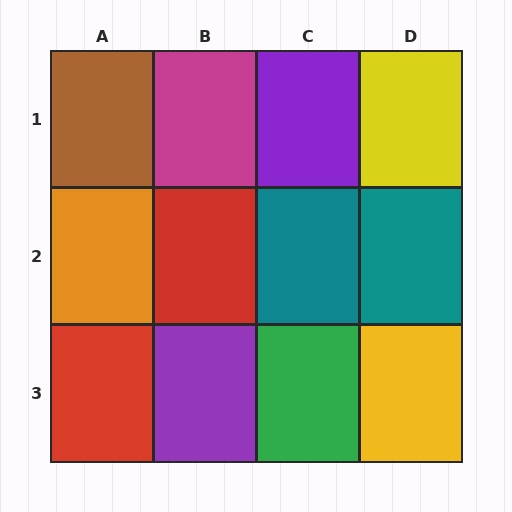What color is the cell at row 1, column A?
Brown.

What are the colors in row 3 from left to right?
Red, purple, green, yellow.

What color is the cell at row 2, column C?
Teal.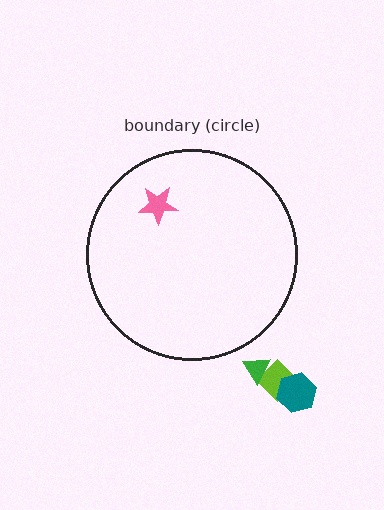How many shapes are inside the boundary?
1 inside, 3 outside.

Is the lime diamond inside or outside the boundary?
Outside.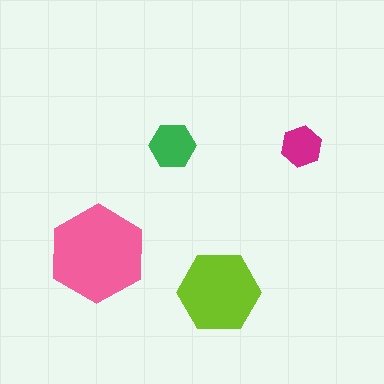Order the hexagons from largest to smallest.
the pink one, the lime one, the green one, the magenta one.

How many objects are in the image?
There are 4 objects in the image.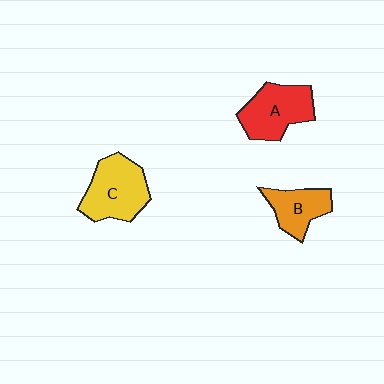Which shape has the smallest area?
Shape B (orange).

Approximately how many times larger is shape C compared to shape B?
Approximately 1.5 times.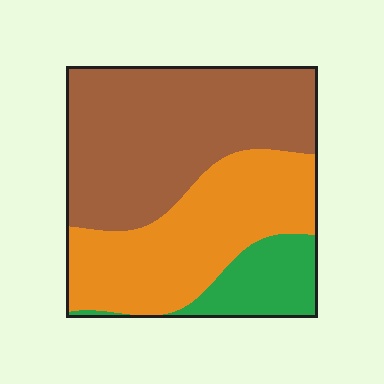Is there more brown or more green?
Brown.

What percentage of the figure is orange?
Orange takes up about three eighths (3/8) of the figure.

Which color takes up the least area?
Green, at roughly 15%.